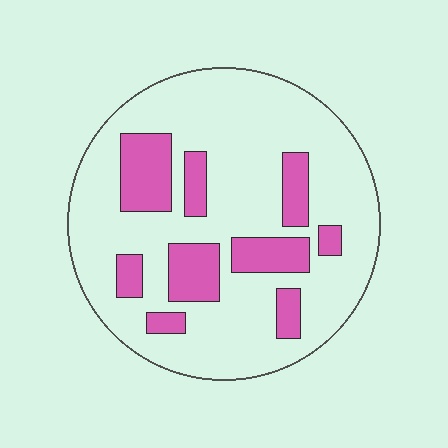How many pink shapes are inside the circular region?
9.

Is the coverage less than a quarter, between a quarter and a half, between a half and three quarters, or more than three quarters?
Less than a quarter.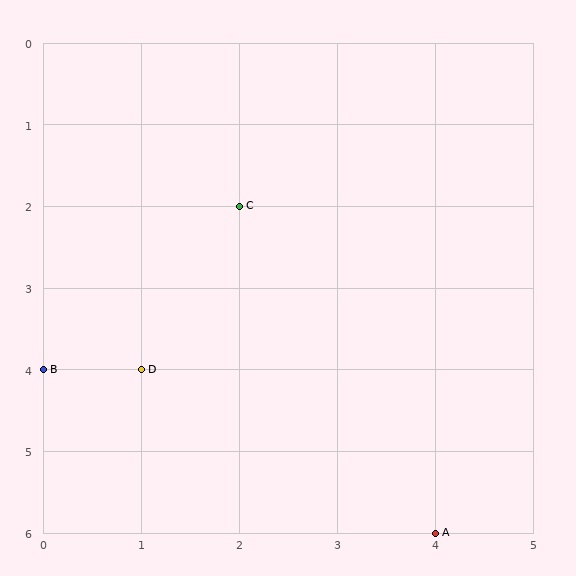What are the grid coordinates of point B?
Point B is at grid coordinates (0, 4).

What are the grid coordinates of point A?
Point A is at grid coordinates (4, 6).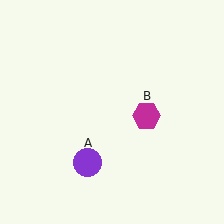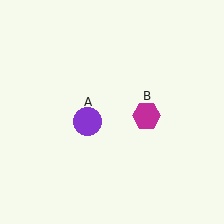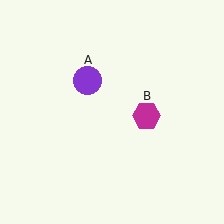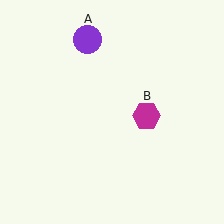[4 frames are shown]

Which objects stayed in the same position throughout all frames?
Magenta hexagon (object B) remained stationary.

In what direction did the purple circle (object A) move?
The purple circle (object A) moved up.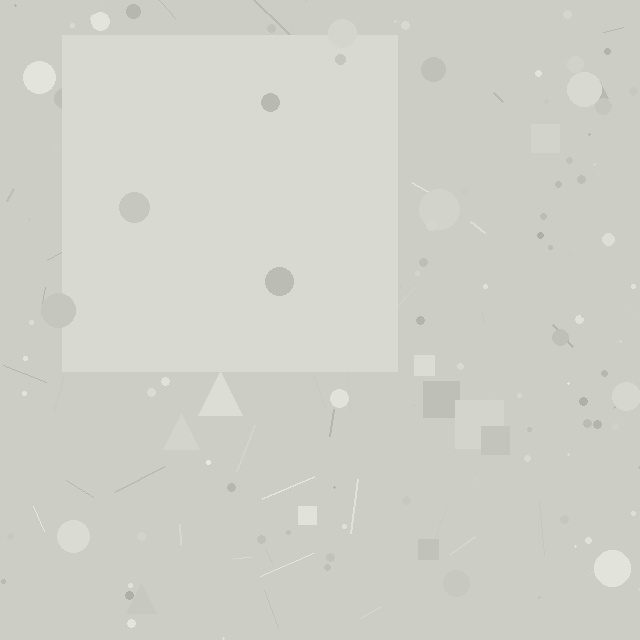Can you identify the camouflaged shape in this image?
The camouflaged shape is a square.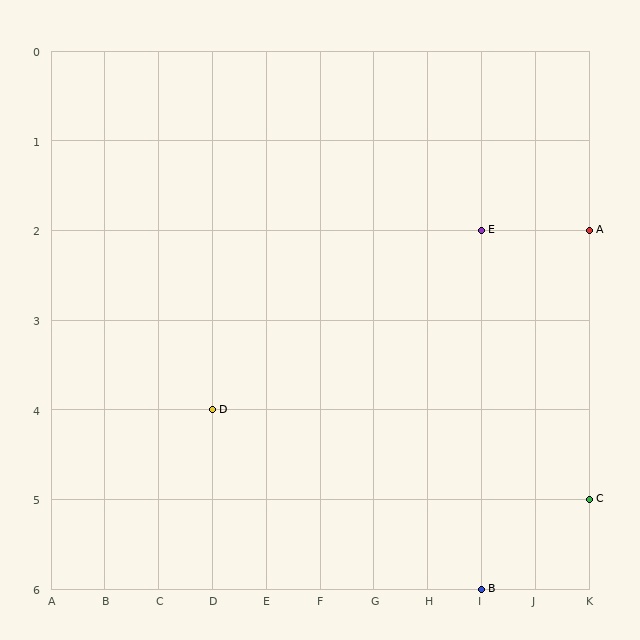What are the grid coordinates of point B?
Point B is at grid coordinates (I, 6).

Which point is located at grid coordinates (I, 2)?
Point E is at (I, 2).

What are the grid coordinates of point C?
Point C is at grid coordinates (K, 5).